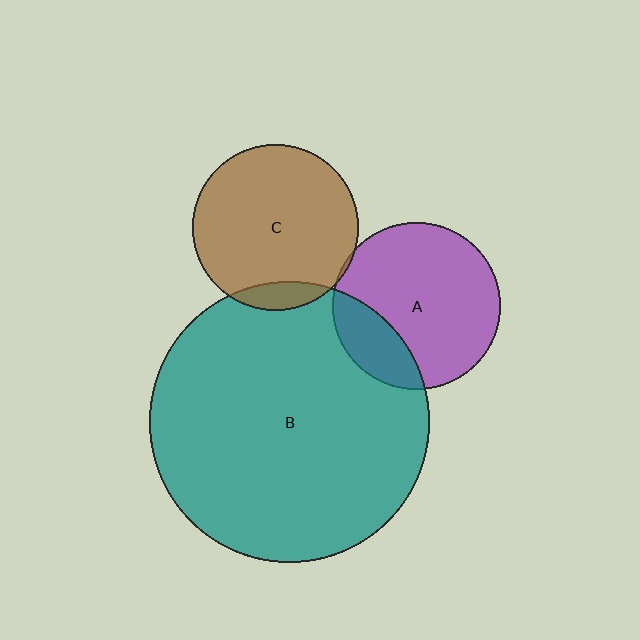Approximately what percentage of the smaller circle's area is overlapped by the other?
Approximately 20%.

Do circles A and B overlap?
Yes.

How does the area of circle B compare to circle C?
Approximately 2.9 times.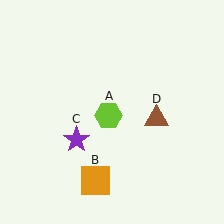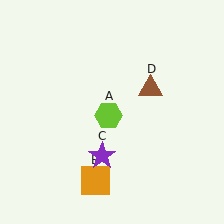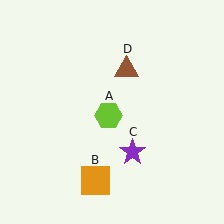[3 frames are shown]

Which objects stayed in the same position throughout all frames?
Lime hexagon (object A) and orange square (object B) remained stationary.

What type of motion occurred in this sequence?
The purple star (object C), brown triangle (object D) rotated counterclockwise around the center of the scene.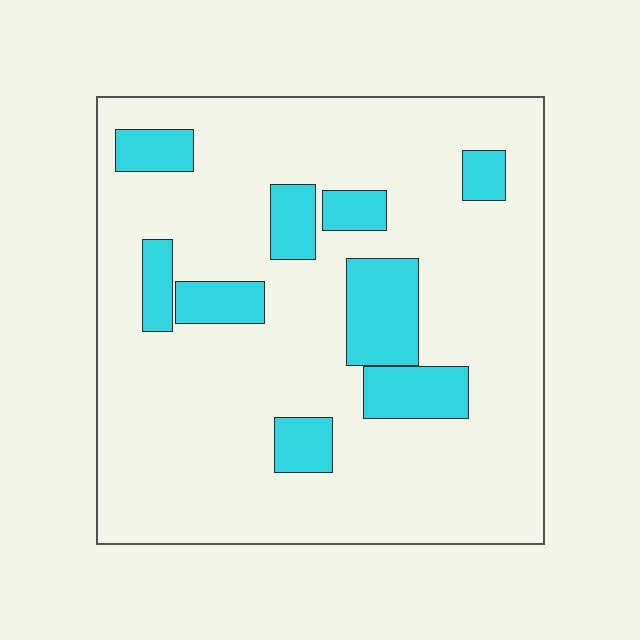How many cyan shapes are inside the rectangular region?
9.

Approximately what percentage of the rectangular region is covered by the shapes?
Approximately 20%.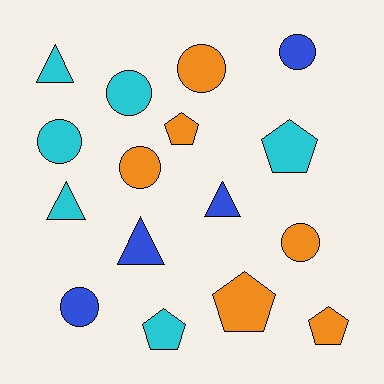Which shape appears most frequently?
Circle, with 7 objects.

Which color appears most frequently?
Cyan, with 6 objects.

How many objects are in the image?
There are 16 objects.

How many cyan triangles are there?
There are 2 cyan triangles.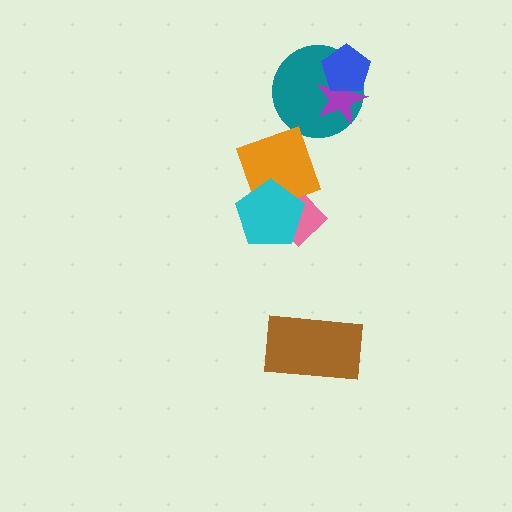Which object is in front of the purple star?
The blue pentagon is in front of the purple star.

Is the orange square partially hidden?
Yes, it is partially covered by another shape.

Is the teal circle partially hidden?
Yes, it is partially covered by another shape.